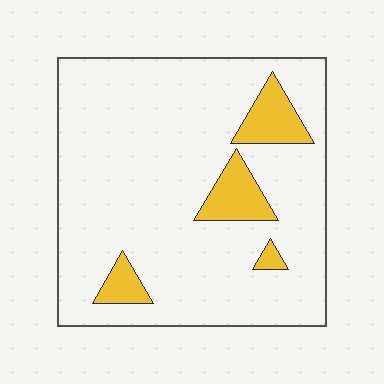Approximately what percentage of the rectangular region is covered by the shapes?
Approximately 10%.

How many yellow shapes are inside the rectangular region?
4.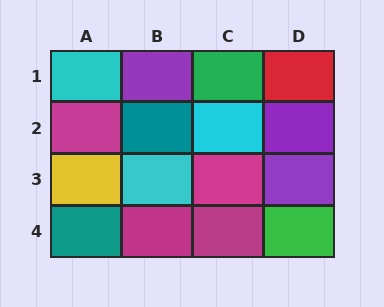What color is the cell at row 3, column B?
Cyan.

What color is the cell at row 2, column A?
Magenta.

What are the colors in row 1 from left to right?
Cyan, purple, green, red.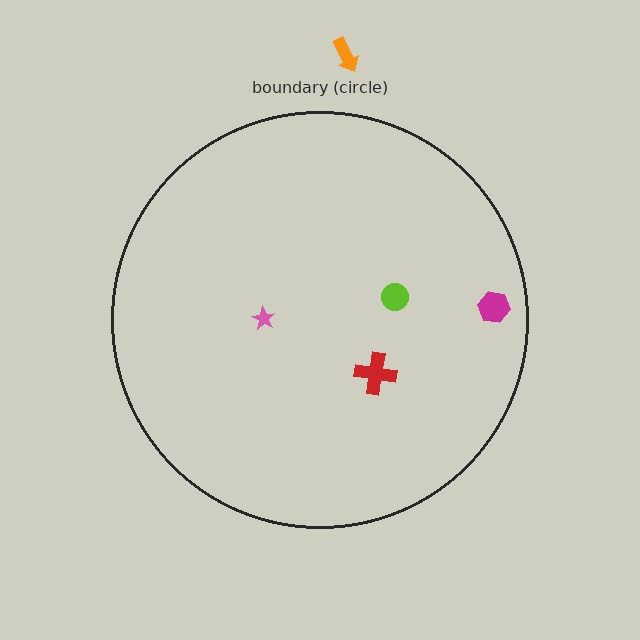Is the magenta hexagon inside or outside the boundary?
Inside.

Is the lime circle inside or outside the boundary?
Inside.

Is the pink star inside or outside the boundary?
Inside.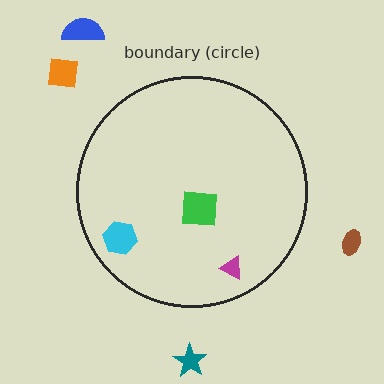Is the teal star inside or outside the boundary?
Outside.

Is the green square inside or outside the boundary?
Inside.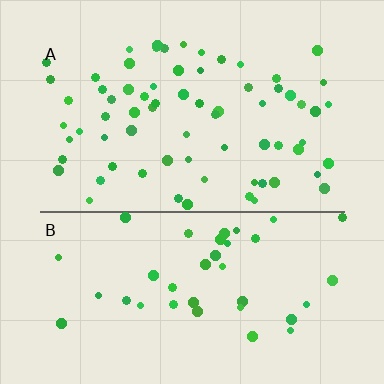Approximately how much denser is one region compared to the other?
Approximately 1.8× — region A over region B.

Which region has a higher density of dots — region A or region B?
A (the top).